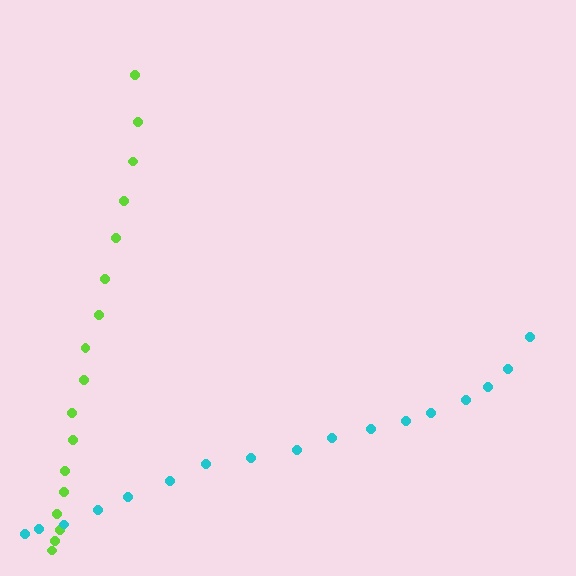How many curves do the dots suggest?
There are 2 distinct paths.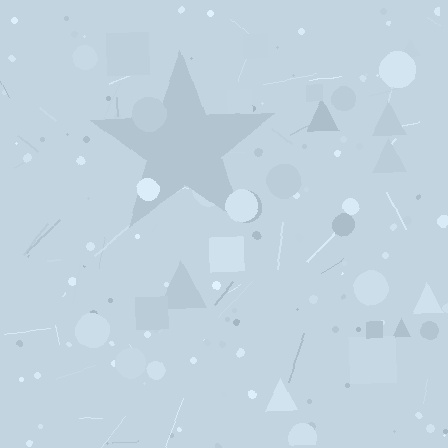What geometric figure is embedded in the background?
A star is embedded in the background.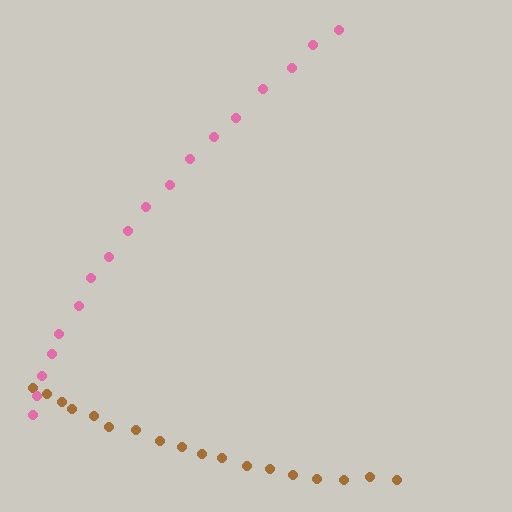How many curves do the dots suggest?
There are 2 distinct paths.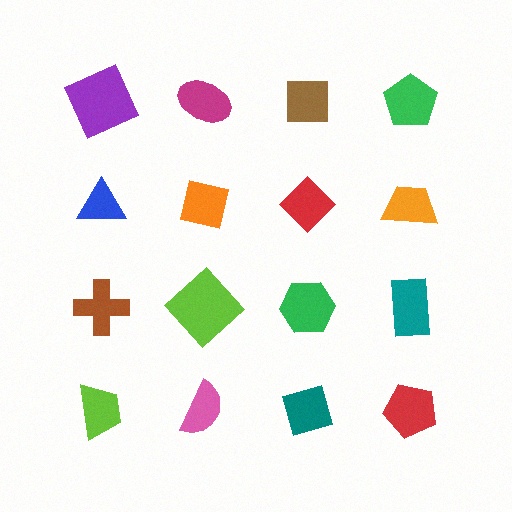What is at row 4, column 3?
A teal diamond.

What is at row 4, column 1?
A lime trapezoid.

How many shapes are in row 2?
4 shapes.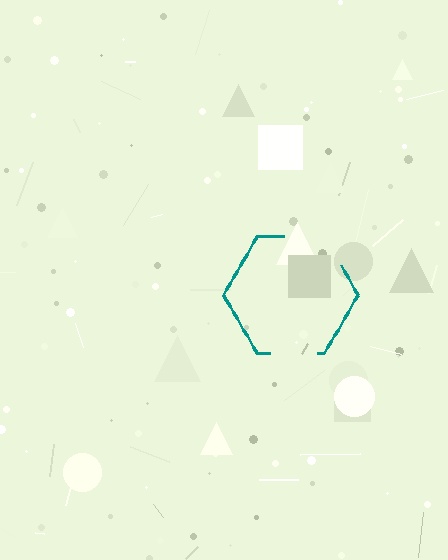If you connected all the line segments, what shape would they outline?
They would outline a hexagon.